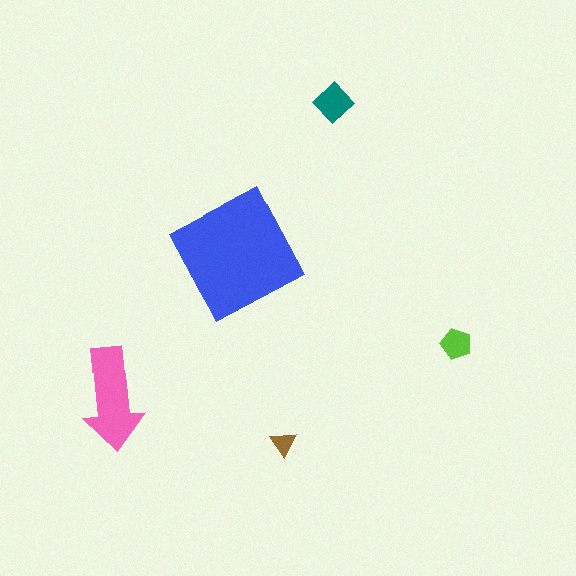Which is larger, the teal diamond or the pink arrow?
The pink arrow.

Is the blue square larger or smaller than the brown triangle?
Larger.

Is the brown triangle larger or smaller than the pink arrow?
Smaller.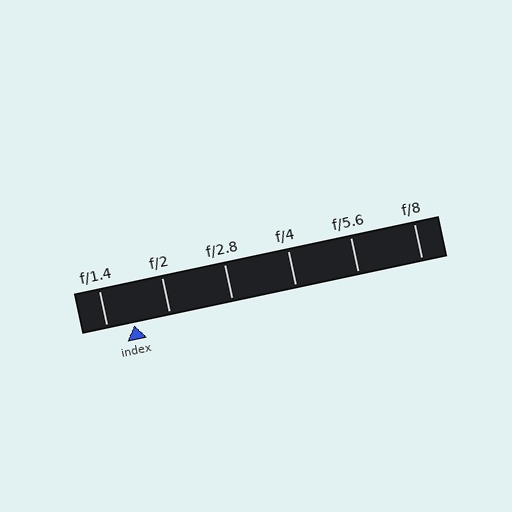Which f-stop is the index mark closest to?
The index mark is closest to f/1.4.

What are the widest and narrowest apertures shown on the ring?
The widest aperture shown is f/1.4 and the narrowest is f/8.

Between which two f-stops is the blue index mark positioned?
The index mark is between f/1.4 and f/2.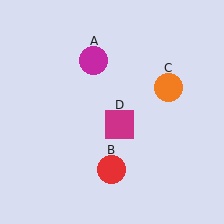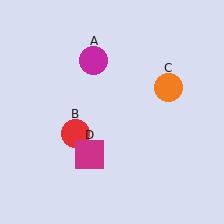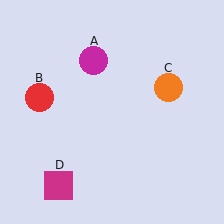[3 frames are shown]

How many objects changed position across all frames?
2 objects changed position: red circle (object B), magenta square (object D).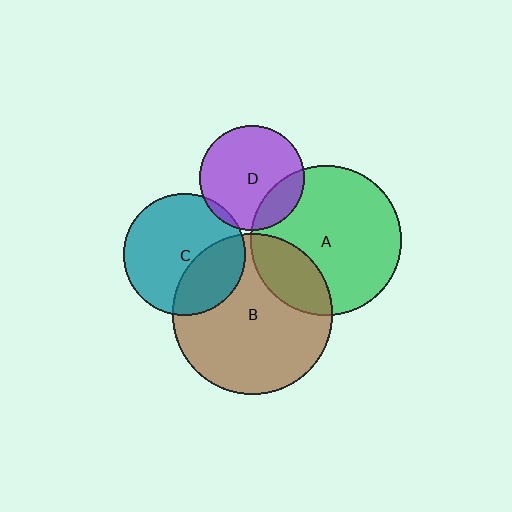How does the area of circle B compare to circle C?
Approximately 1.7 times.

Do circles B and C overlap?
Yes.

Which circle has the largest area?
Circle B (brown).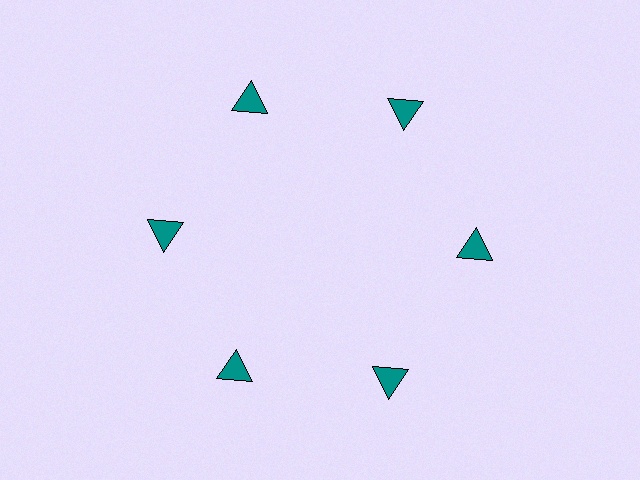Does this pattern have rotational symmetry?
Yes, this pattern has 6-fold rotational symmetry. It looks the same after rotating 60 degrees around the center.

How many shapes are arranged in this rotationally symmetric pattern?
There are 6 shapes, arranged in 6 groups of 1.